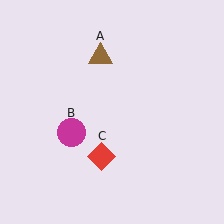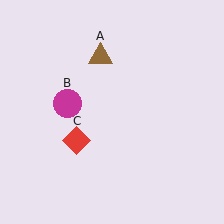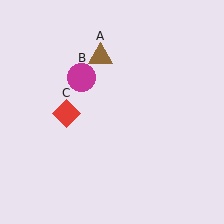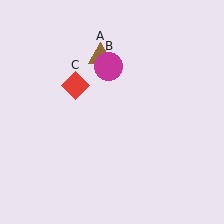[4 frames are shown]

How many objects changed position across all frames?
2 objects changed position: magenta circle (object B), red diamond (object C).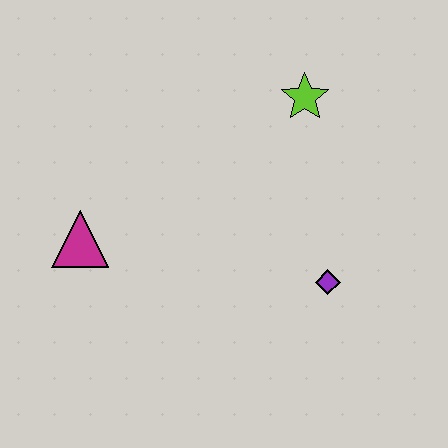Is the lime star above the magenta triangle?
Yes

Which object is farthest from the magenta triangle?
The lime star is farthest from the magenta triangle.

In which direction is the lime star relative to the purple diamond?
The lime star is above the purple diamond.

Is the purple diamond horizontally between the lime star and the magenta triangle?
No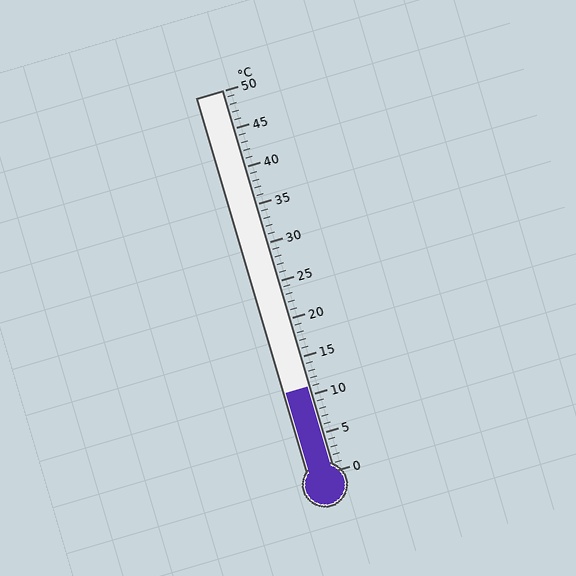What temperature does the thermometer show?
The thermometer shows approximately 11°C.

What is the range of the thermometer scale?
The thermometer scale ranges from 0°C to 50°C.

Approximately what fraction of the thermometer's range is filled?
The thermometer is filled to approximately 20% of its range.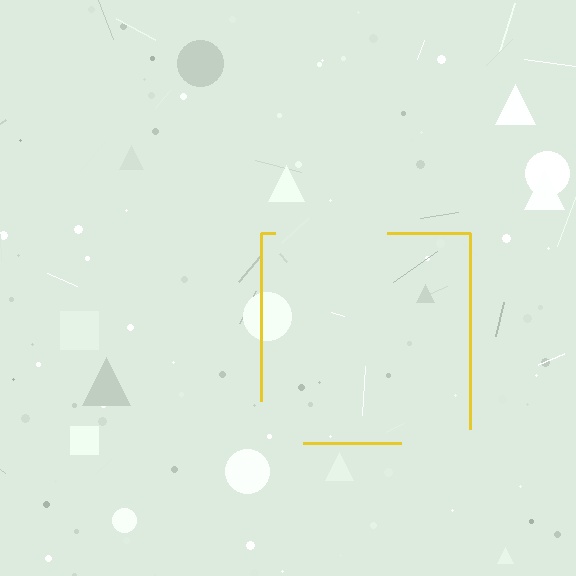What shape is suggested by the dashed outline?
The dashed outline suggests a square.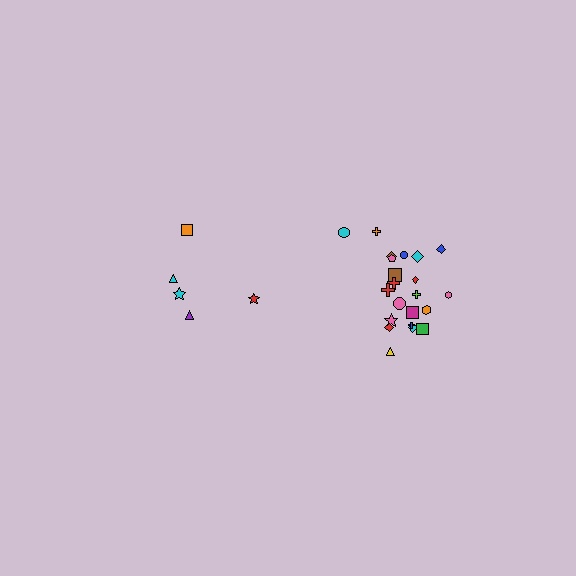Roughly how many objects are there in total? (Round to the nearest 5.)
Roughly 25 objects in total.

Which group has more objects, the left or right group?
The right group.